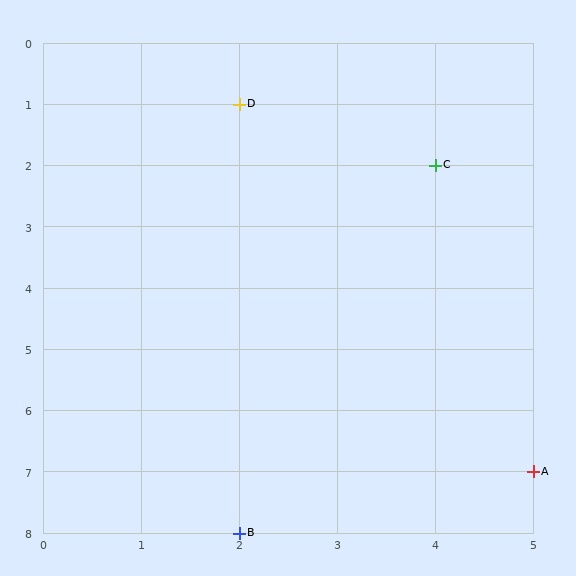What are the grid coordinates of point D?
Point D is at grid coordinates (2, 1).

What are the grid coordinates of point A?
Point A is at grid coordinates (5, 7).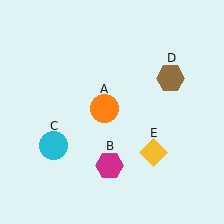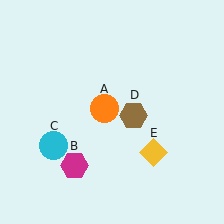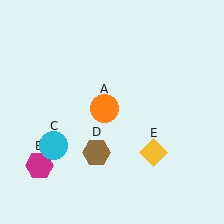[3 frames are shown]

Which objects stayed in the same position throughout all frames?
Orange circle (object A) and cyan circle (object C) and yellow diamond (object E) remained stationary.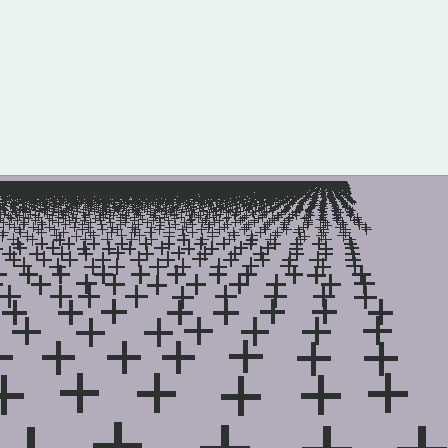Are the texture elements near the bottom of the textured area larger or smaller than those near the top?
Larger. Near the bottom, elements are closer to the viewer and appear at a bigger on-screen size.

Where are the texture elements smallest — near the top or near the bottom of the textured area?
Near the top.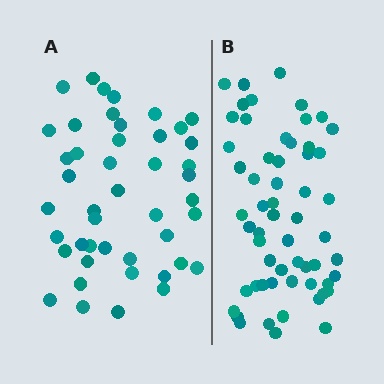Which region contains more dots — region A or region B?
Region B (the right region) has more dots.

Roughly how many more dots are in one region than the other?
Region B has approximately 15 more dots than region A.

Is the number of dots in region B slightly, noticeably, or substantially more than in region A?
Region B has noticeably more, but not dramatically so. The ratio is roughly 1.3 to 1.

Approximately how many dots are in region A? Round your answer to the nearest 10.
About 40 dots. (The exact count is 45, which rounds to 40.)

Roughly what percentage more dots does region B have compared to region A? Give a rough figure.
About 30% more.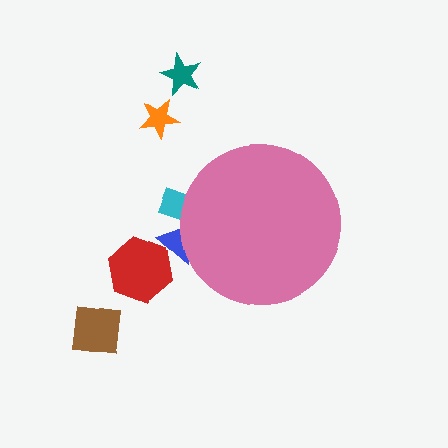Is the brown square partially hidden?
No, the brown square is fully visible.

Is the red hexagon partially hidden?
No, the red hexagon is fully visible.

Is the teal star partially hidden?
No, the teal star is fully visible.